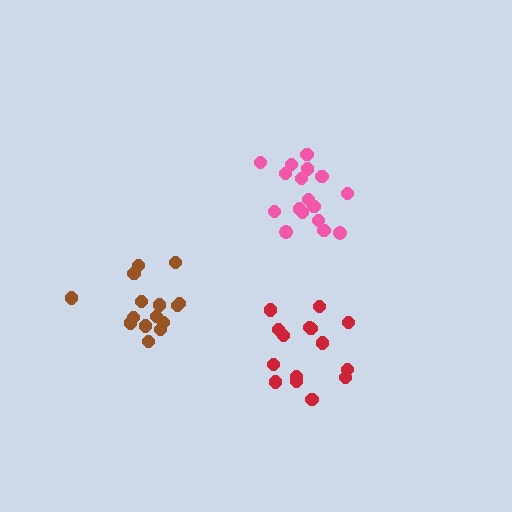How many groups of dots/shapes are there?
There are 3 groups.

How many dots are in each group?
Group 1: 15 dots, Group 2: 15 dots, Group 3: 17 dots (47 total).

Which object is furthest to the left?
The brown cluster is leftmost.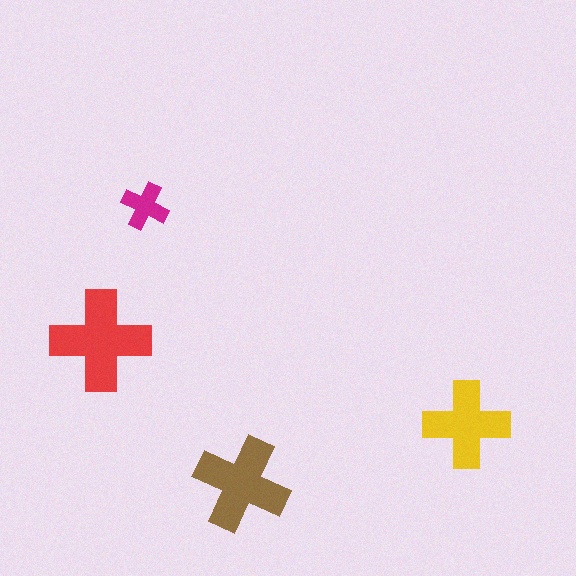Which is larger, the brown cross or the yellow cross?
The brown one.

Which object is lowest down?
The brown cross is bottommost.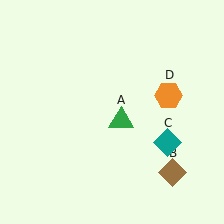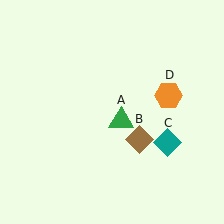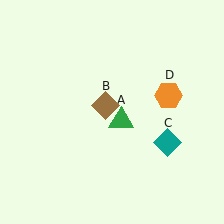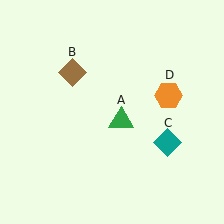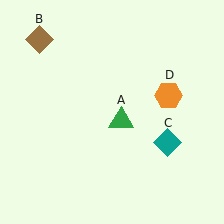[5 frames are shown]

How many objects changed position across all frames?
1 object changed position: brown diamond (object B).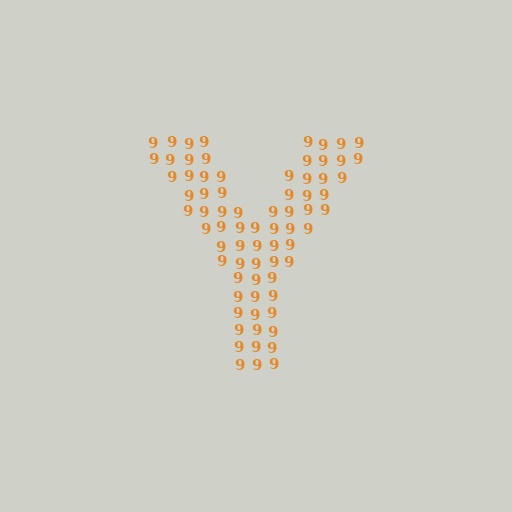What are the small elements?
The small elements are digit 9's.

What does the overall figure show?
The overall figure shows the letter Y.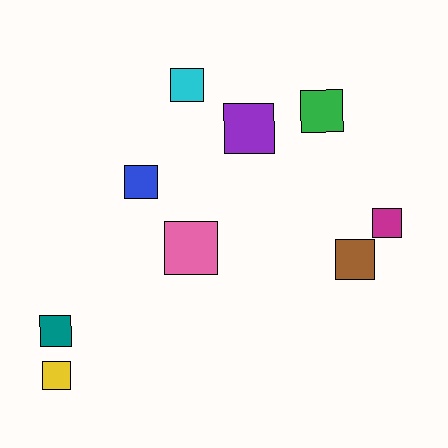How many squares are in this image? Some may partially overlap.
There are 9 squares.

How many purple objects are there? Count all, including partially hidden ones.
There is 1 purple object.